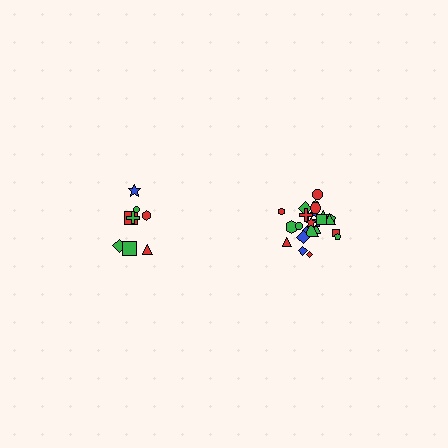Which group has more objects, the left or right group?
The right group.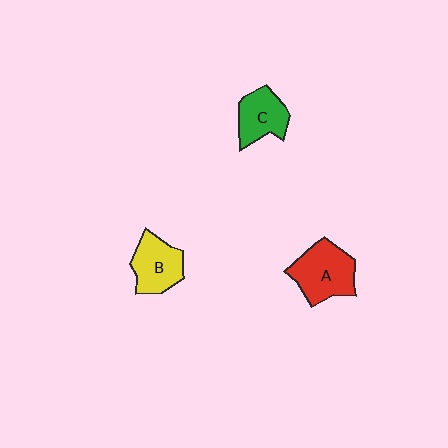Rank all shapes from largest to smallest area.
From largest to smallest: A (red), B (yellow), C (green).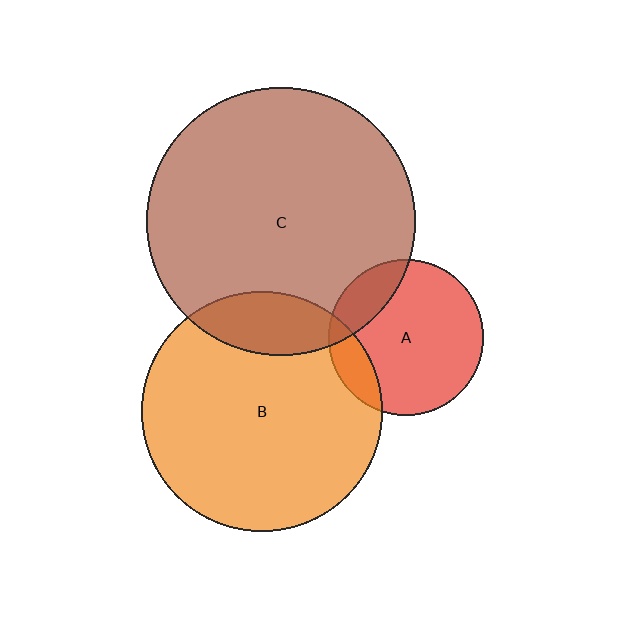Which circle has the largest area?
Circle C (brown).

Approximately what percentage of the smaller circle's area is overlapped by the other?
Approximately 15%.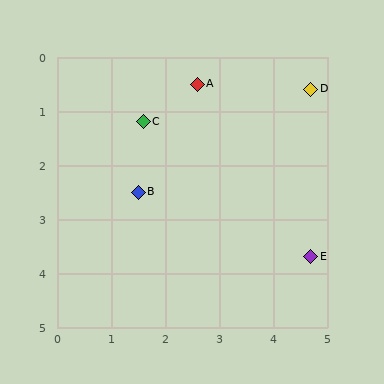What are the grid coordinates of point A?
Point A is at approximately (2.6, 0.5).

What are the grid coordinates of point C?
Point C is at approximately (1.6, 1.2).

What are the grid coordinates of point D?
Point D is at approximately (4.7, 0.6).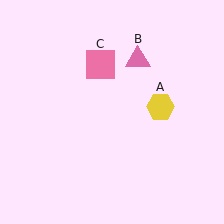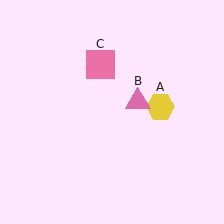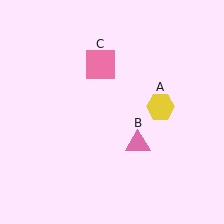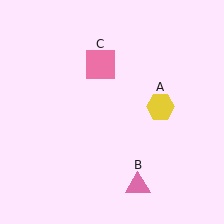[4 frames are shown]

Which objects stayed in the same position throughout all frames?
Yellow hexagon (object A) and pink square (object C) remained stationary.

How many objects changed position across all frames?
1 object changed position: pink triangle (object B).